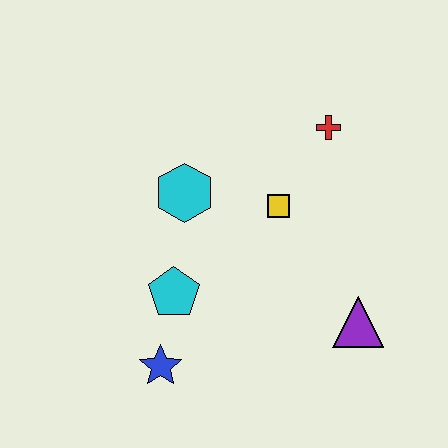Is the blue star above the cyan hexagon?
No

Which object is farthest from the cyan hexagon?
The purple triangle is farthest from the cyan hexagon.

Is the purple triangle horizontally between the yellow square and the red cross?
No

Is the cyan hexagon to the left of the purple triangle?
Yes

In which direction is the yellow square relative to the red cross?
The yellow square is below the red cross.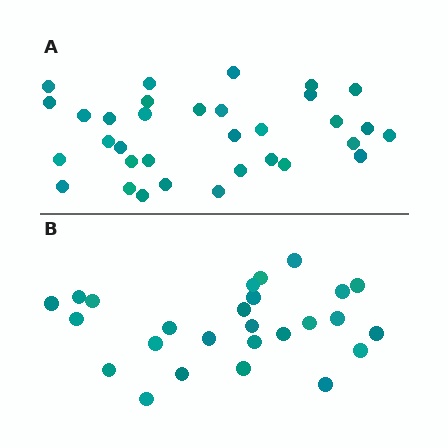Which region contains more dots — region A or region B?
Region A (the top region) has more dots.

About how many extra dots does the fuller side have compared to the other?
Region A has roughly 8 or so more dots than region B.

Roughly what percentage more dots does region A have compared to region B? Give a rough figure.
About 25% more.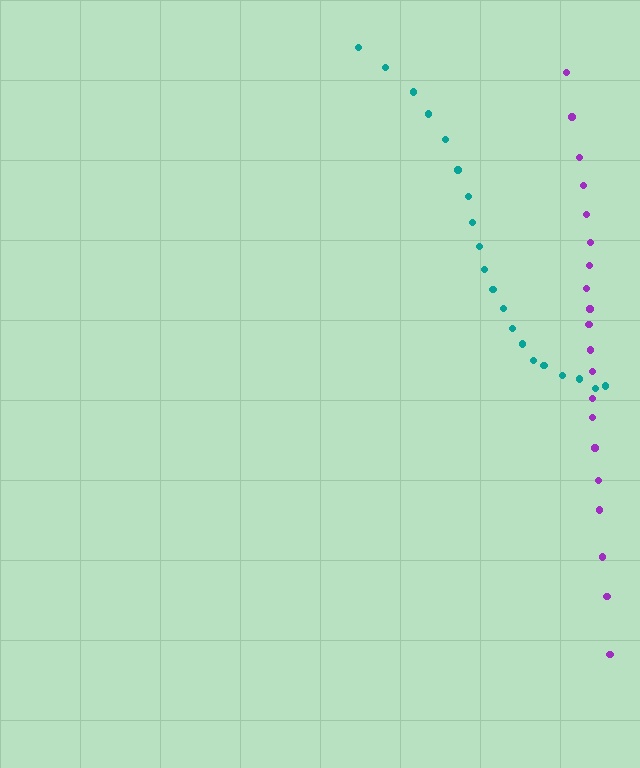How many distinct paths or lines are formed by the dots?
There are 2 distinct paths.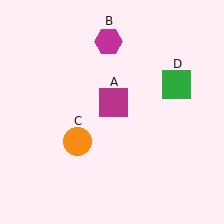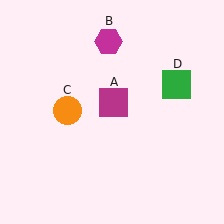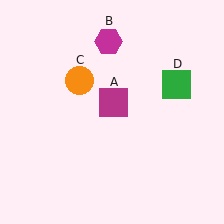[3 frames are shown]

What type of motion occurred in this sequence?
The orange circle (object C) rotated clockwise around the center of the scene.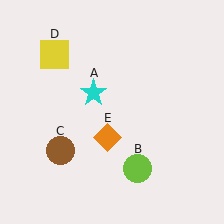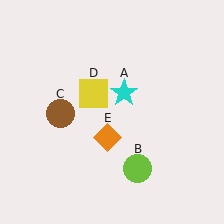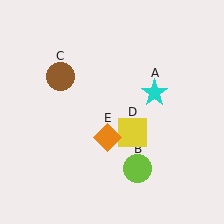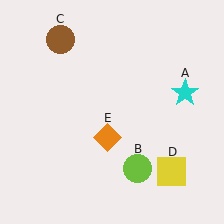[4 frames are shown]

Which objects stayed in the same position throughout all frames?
Lime circle (object B) and orange diamond (object E) remained stationary.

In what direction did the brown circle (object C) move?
The brown circle (object C) moved up.